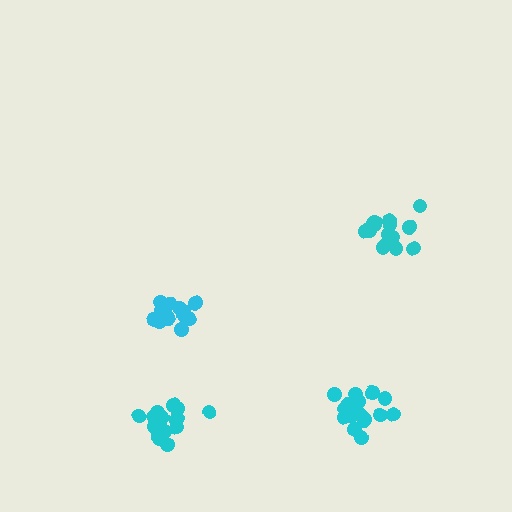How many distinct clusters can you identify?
There are 4 distinct clusters.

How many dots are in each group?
Group 1: 13 dots, Group 2: 16 dots, Group 3: 18 dots, Group 4: 17 dots (64 total).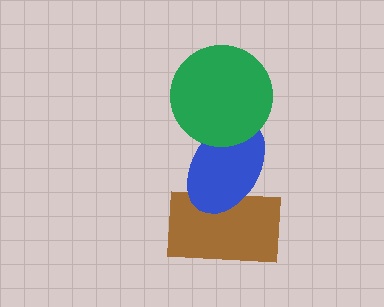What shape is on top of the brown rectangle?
The blue ellipse is on top of the brown rectangle.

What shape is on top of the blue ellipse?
The green circle is on top of the blue ellipse.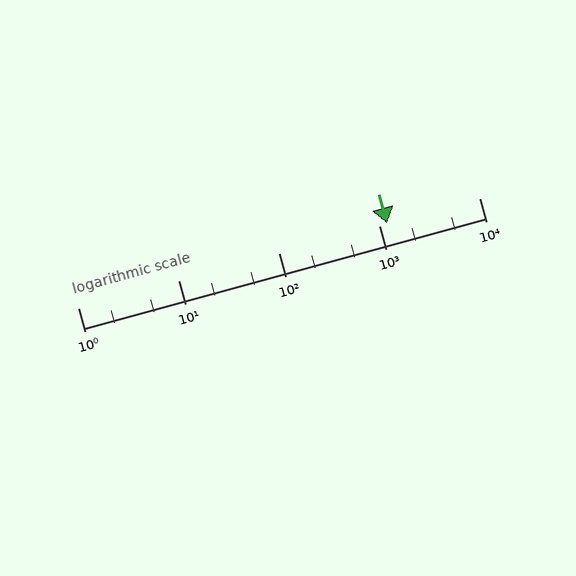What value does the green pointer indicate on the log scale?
The pointer indicates approximately 1200.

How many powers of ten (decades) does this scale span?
The scale spans 4 decades, from 1 to 10000.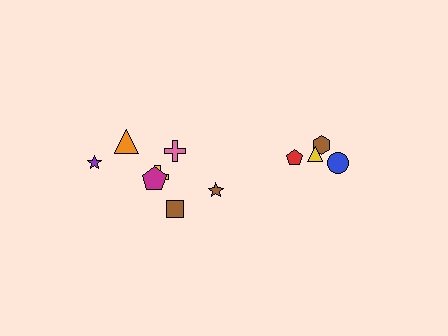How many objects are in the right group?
There are 4 objects.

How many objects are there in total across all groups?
There are 11 objects.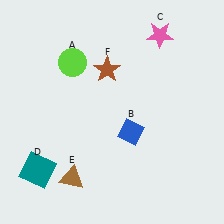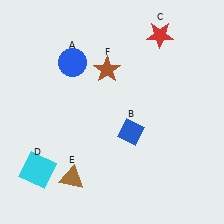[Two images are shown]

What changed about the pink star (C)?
In Image 1, C is pink. In Image 2, it changed to red.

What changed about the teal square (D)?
In Image 1, D is teal. In Image 2, it changed to cyan.